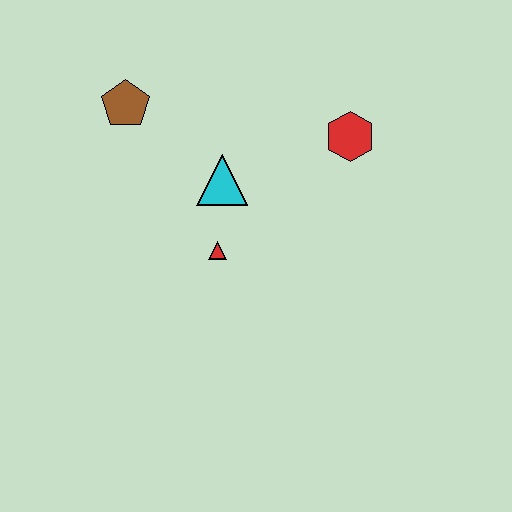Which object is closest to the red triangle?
The cyan triangle is closest to the red triangle.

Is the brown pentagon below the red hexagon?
No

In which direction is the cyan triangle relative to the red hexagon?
The cyan triangle is to the left of the red hexagon.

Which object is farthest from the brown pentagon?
The red hexagon is farthest from the brown pentagon.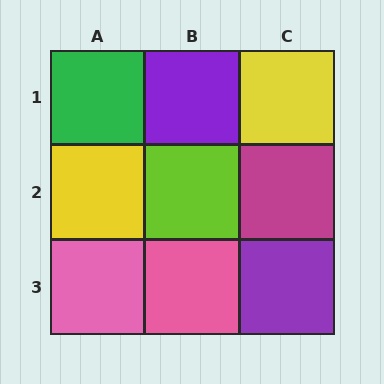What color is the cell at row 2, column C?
Magenta.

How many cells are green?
1 cell is green.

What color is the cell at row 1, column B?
Purple.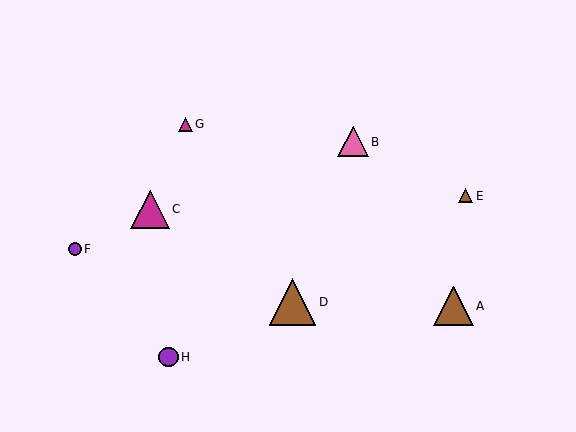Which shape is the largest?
The brown triangle (labeled D) is the largest.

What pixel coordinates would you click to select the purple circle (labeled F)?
Click at (75, 249) to select the purple circle F.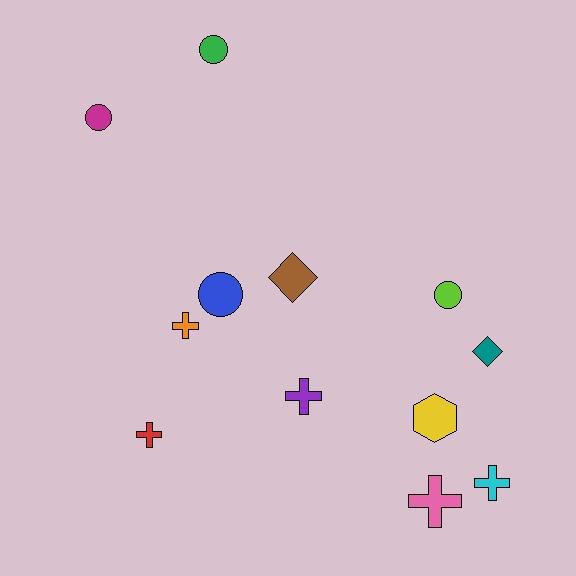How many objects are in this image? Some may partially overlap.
There are 12 objects.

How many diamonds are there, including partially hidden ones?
There are 2 diamonds.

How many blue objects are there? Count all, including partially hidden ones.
There is 1 blue object.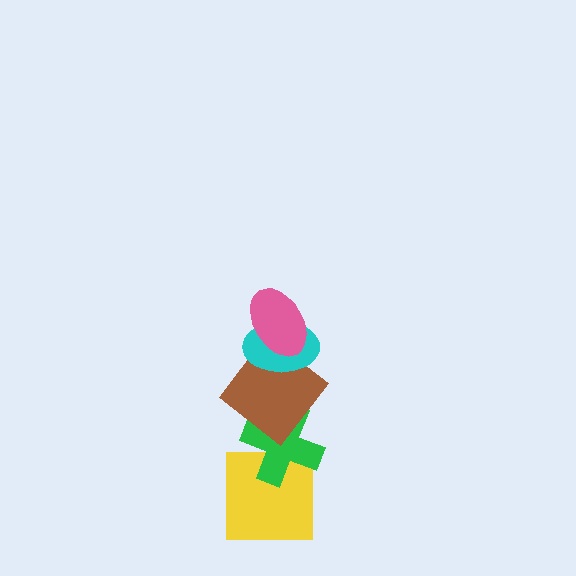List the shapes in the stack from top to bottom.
From top to bottom: the pink ellipse, the cyan ellipse, the brown diamond, the green cross, the yellow square.